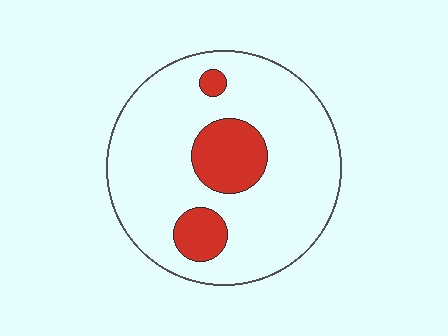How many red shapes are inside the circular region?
3.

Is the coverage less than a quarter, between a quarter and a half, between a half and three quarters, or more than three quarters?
Less than a quarter.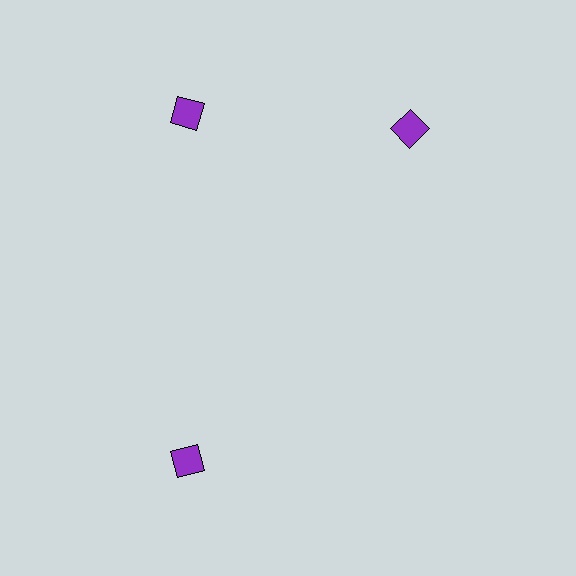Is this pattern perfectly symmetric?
No. The 3 purple diamonds are arranged in a ring, but one element near the 3 o'clock position is rotated out of alignment along the ring, breaking the 3-fold rotational symmetry.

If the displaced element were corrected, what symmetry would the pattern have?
It would have 3-fold rotational symmetry — the pattern would map onto itself every 120 degrees.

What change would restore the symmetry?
The symmetry would be restored by rotating it back into even spacing with its neighbors so that all 3 diamonds sit at equal angles and equal distance from the center.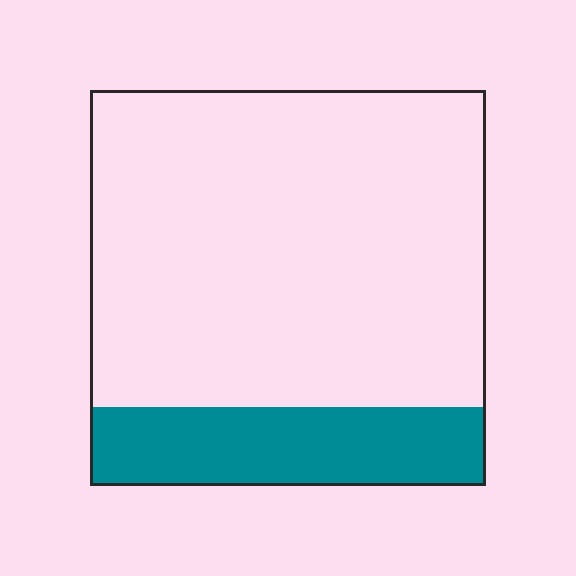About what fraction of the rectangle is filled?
About one fifth (1/5).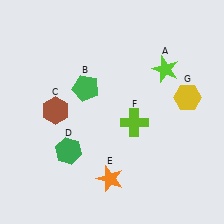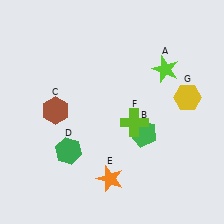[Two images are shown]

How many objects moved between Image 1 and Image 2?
1 object moved between the two images.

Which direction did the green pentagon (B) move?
The green pentagon (B) moved right.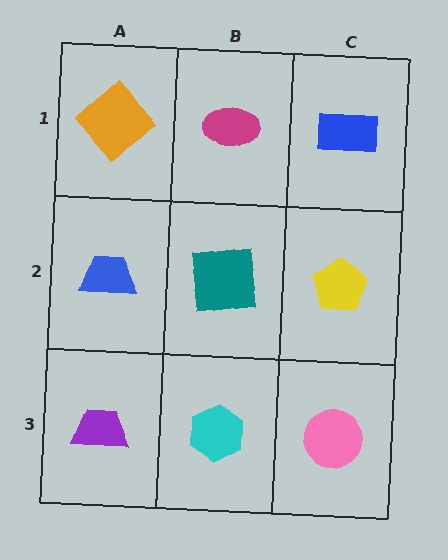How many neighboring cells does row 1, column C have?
2.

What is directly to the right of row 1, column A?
A magenta ellipse.